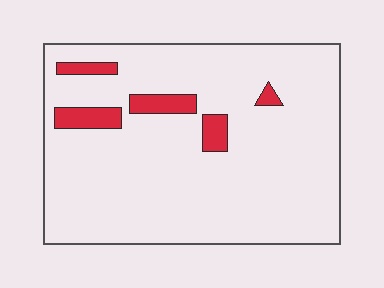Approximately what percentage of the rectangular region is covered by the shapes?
Approximately 10%.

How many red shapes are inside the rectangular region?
5.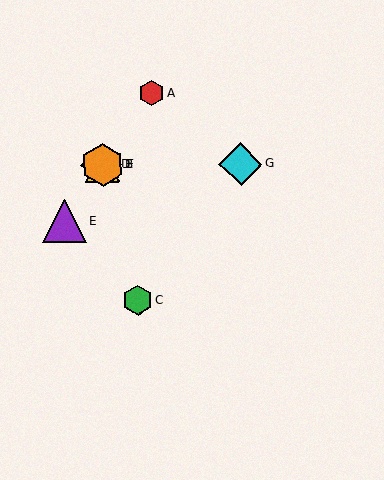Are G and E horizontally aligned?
No, G is at y≈164 and E is at y≈221.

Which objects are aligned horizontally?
Objects B, D, F, G are aligned horizontally.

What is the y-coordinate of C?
Object C is at y≈301.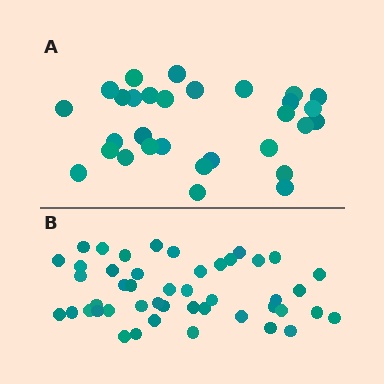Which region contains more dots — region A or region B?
Region B (the bottom region) has more dots.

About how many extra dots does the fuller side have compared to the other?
Region B has approximately 15 more dots than region A.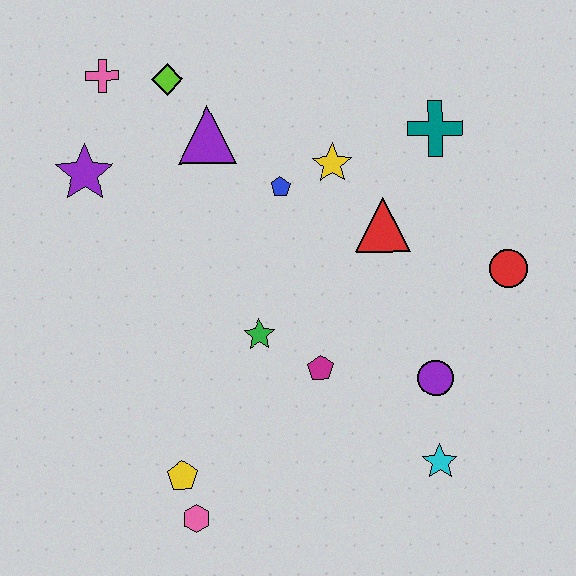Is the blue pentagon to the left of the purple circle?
Yes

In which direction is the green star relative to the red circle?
The green star is to the left of the red circle.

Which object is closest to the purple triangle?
The lime diamond is closest to the purple triangle.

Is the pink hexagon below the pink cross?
Yes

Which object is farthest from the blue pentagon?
The pink hexagon is farthest from the blue pentagon.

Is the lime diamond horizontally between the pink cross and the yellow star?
Yes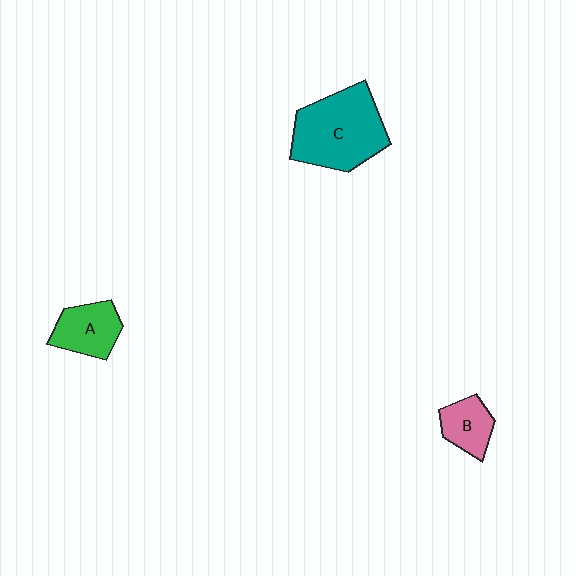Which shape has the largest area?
Shape C (teal).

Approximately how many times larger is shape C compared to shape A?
Approximately 2.0 times.